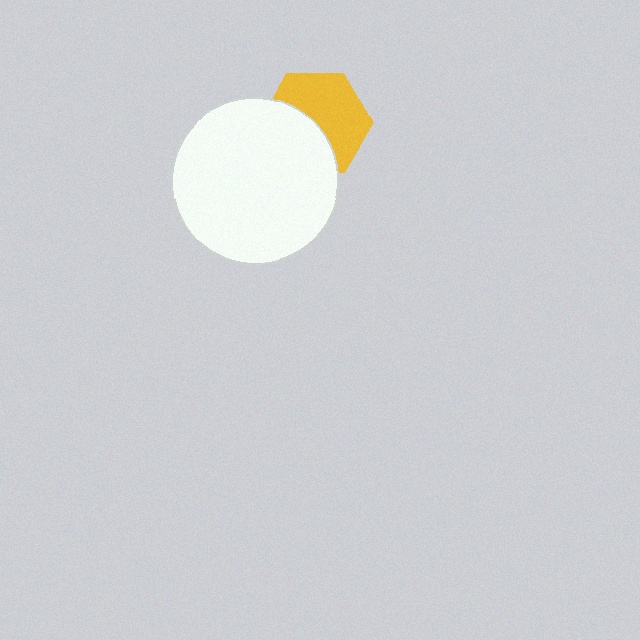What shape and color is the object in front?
The object in front is a white circle.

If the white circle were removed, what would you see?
You would see the complete yellow hexagon.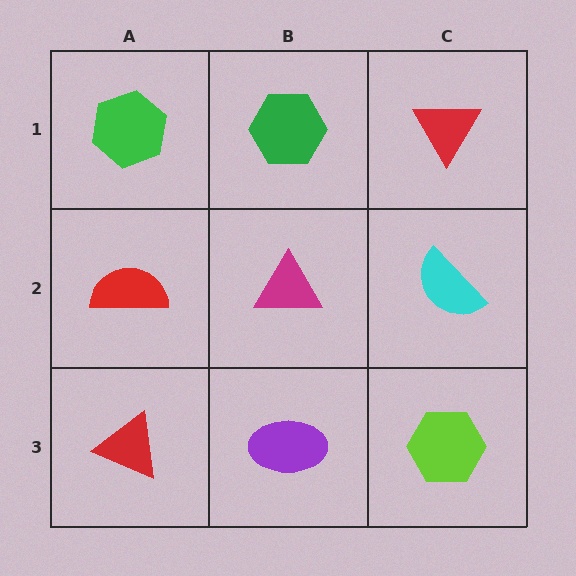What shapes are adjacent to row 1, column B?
A magenta triangle (row 2, column B), a green hexagon (row 1, column A), a red triangle (row 1, column C).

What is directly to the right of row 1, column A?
A green hexagon.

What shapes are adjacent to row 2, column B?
A green hexagon (row 1, column B), a purple ellipse (row 3, column B), a red semicircle (row 2, column A), a cyan semicircle (row 2, column C).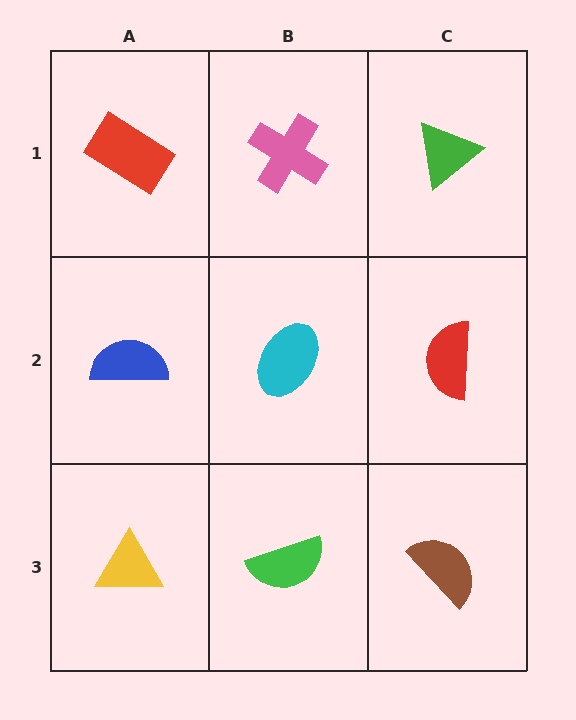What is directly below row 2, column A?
A yellow triangle.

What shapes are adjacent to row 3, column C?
A red semicircle (row 2, column C), a green semicircle (row 3, column B).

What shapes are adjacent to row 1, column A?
A blue semicircle (row 2, column A), a pink cross (row 1, column B).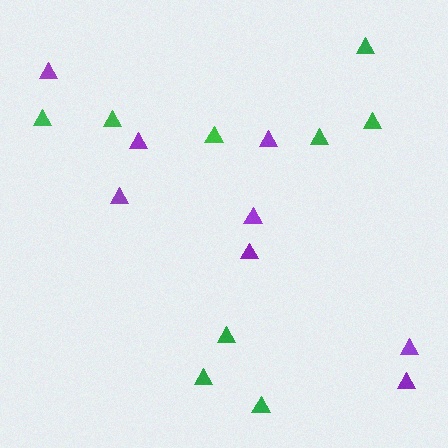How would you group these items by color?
There are 2 groups: one group of green triangles (9) and one group of purple triangles (8).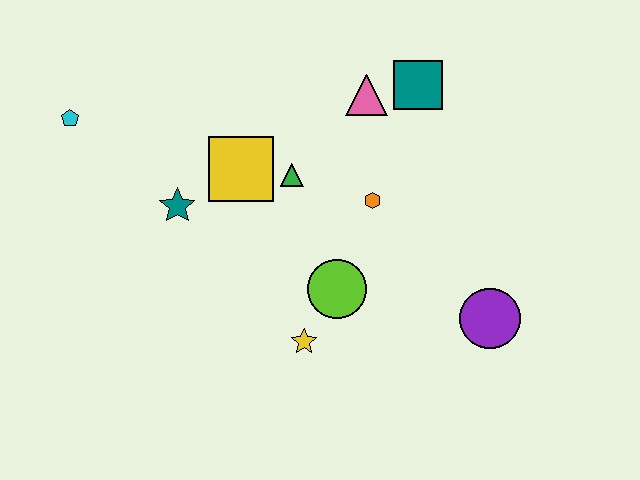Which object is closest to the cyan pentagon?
The teal star is closest to the cyan pentagon.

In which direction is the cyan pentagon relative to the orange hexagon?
The cyan pentagon is to the left of the orange hexagon.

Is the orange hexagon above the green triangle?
No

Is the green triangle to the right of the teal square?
No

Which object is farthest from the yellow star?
The cyan pentagon is farthest from the yellow star.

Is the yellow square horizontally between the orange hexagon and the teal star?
Yes